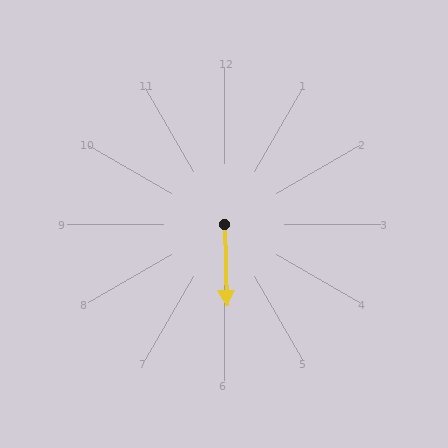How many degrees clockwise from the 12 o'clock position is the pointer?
Approximately 178 degrees.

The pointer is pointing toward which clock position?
Roughly 6 o'clock.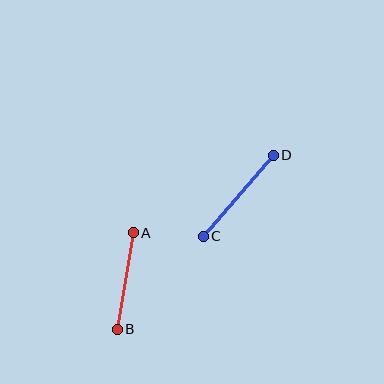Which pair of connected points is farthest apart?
Points C and D are farthest apart.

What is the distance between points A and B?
The distance is approximately 98 pixels.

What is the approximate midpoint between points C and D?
The midpoint is at approximately (238, 196) pixels.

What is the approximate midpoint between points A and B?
The midpoint is at approximately (125, 281) pixels.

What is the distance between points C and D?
The distance is approximately 107 pixels.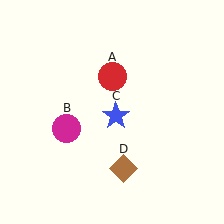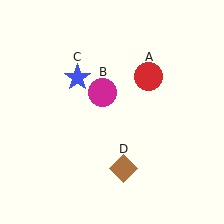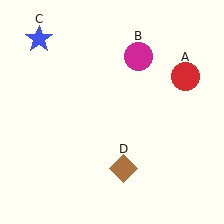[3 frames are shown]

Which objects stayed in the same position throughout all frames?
Brown diamond (object D) remained stationary.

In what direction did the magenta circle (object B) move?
The magenta circle (object B) moved up and to the right.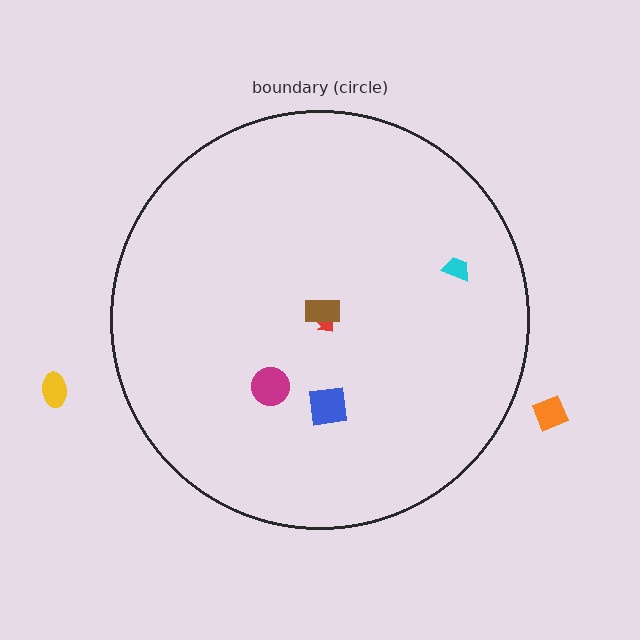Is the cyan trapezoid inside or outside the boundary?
Inside.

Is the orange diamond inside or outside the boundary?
Outside.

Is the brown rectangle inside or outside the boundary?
Inside.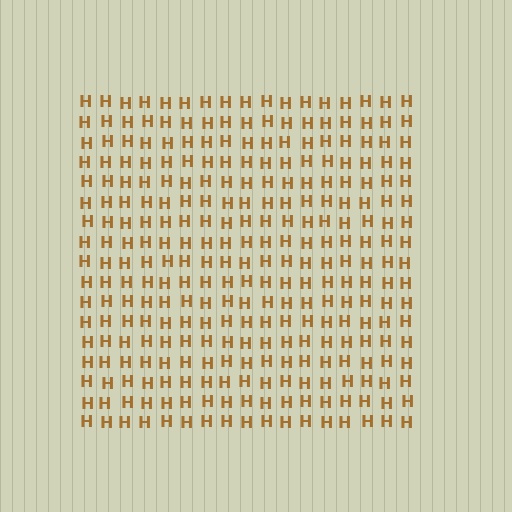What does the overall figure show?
The overall figure shows a square.